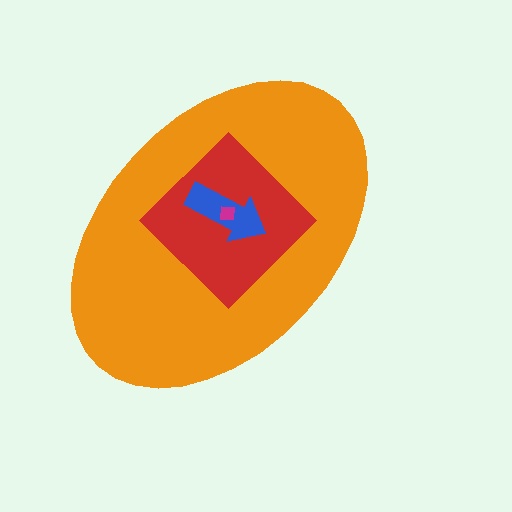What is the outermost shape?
The orange ellipse.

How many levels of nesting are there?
4.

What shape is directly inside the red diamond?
The blue arrow.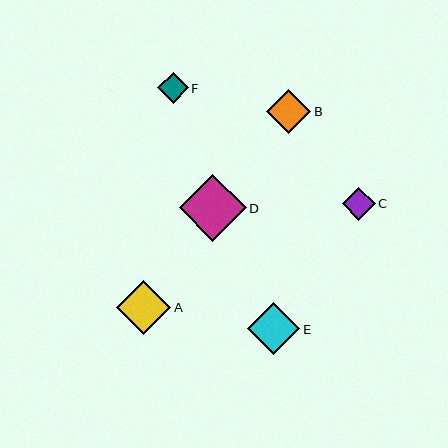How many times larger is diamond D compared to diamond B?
Diamond D is approximately 1.5 times the size of diamond B.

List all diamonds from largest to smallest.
From largest to smallest: D, A, E, B, C, F.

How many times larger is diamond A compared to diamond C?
Diamond A is approximately 1.6 times the size of diamond C.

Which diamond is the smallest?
Diamond F is the smallest with a size of approximately 31 pixels.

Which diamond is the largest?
Diamond D is the largest with a size of approximately 67 pixels.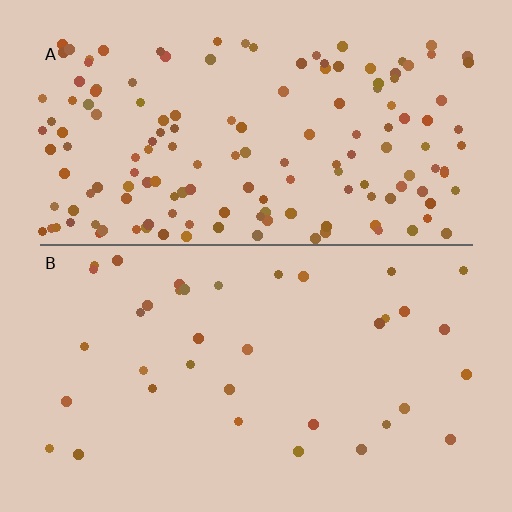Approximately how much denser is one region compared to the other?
Approximately 4.2× — region A over region B.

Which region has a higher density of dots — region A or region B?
A (the top).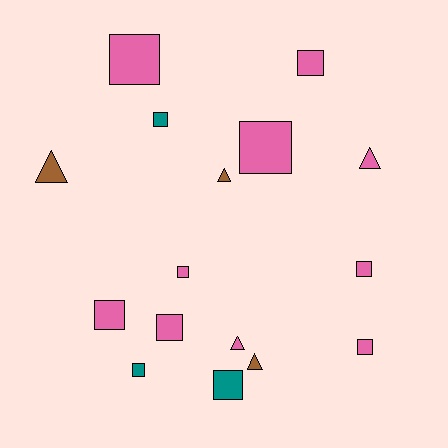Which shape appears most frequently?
Square, with 11 objects.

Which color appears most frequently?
Pink, with 10 objects.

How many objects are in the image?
There are 16 objects.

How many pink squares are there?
There are 8 pink squares.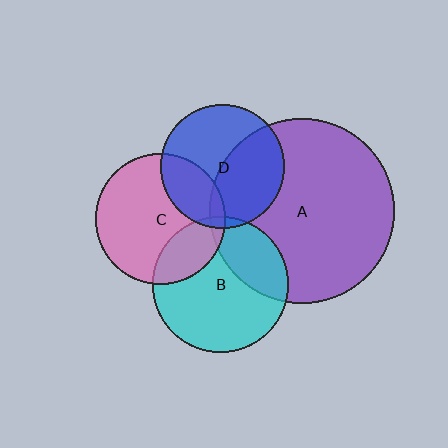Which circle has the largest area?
Circle A (purple).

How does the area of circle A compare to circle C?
Approximately 2.0 times.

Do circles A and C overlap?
Yes.